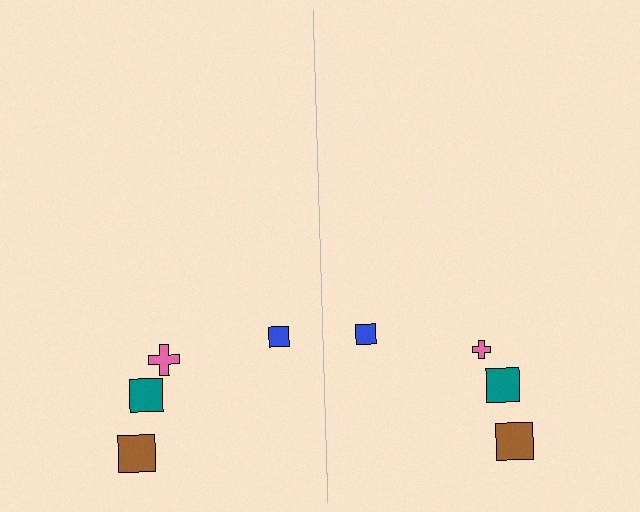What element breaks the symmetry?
The pink cross on the right side has a different size than its mirror counterpart.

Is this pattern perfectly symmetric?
No, the pattern is not perfectly symmetric. The pink cross on the right side has a different size than its mirror counterpart.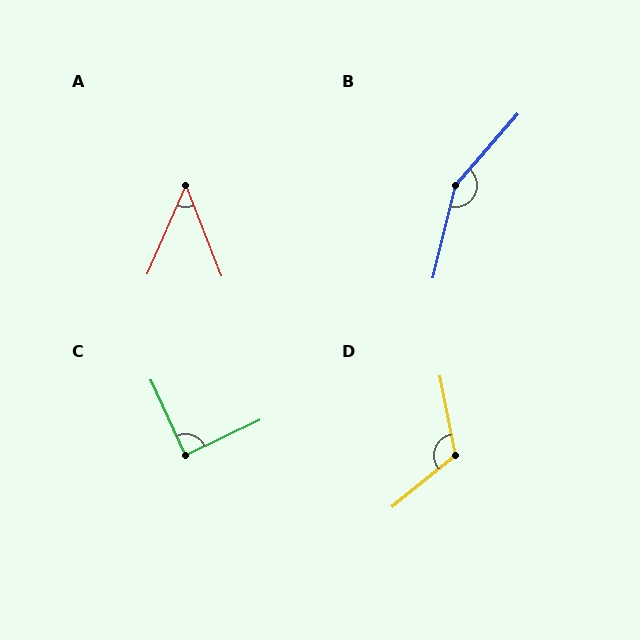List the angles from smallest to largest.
A (45°), C (89°), D (118°), B (152°).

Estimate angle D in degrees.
Approximately 118 degrees.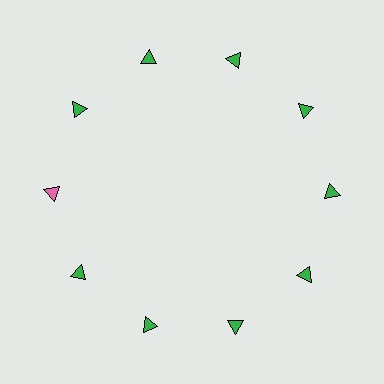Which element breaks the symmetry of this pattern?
The pink triangle at roughly the 9 o'clock position breaks the symmetry. All other shapes are green triangles.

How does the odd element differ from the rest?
It has a different color: pink instead of green.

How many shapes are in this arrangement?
There are 10 shapes arranged in a ring pattern.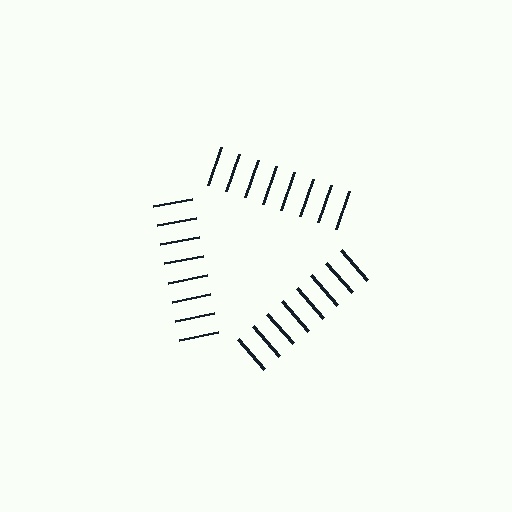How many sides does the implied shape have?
3 sides — the line-ends trace a triangle.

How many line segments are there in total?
24 — 8 along each of the 3 edges.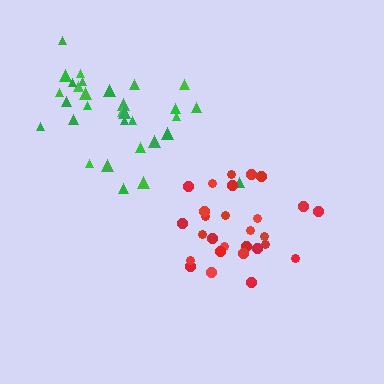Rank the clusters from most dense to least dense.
red, green.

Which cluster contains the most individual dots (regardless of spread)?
Green (31).